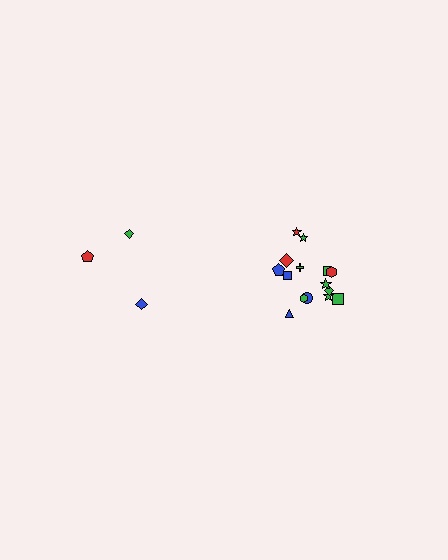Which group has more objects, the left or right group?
The right group.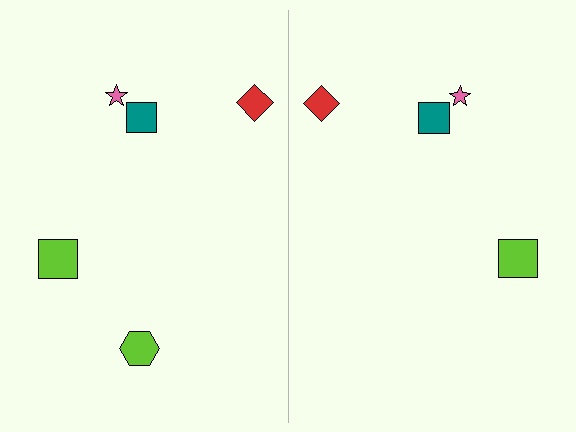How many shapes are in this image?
There are 9 shapes in this image.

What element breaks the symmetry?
A lime hexagon is missing from the right side.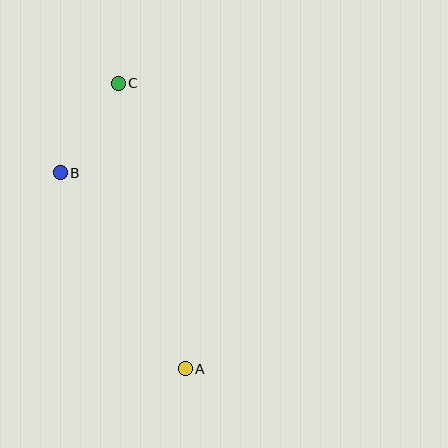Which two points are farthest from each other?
Points A and C are farthest from each other.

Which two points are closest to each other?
Points B and C are closest to each other.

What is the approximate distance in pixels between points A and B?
The distance between A and B is approximately 233 pixels.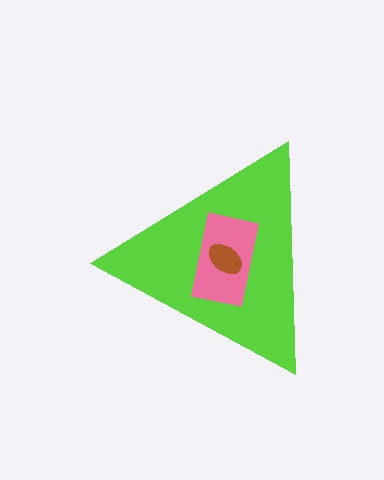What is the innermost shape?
The brown ellipse.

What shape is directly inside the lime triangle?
The pink rectangle.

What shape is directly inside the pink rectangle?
The brown ellipse.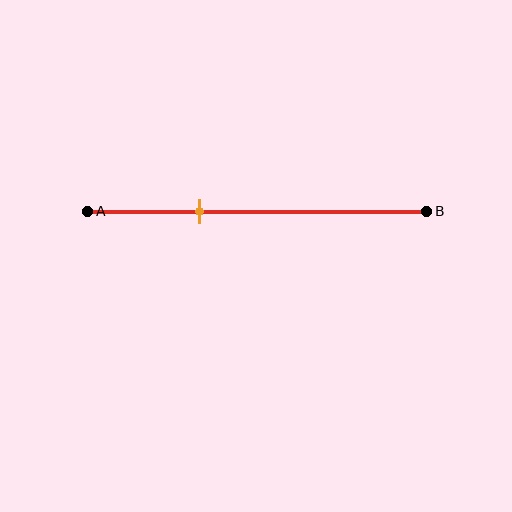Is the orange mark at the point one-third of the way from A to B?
Yes, the mark is approximately at the one-third point.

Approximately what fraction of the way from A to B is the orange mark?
The orange mark is approximately 35% of the way from A to B.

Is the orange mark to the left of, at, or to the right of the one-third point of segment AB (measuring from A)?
The orange mark is approximately at the one-third point of segment AB.